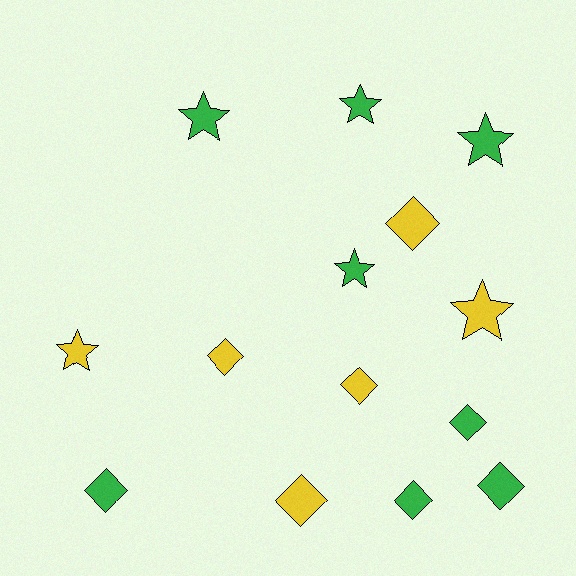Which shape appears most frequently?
Diamond, with 8 objects.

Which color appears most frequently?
Green, with 8 objects.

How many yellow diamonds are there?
There are 4 yellow diamonds.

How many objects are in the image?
There are 14 objects.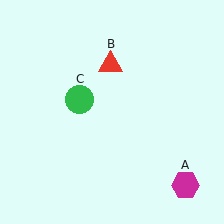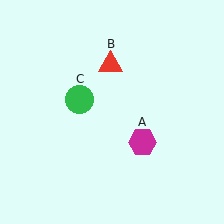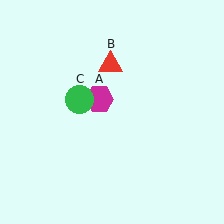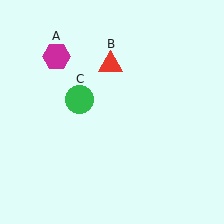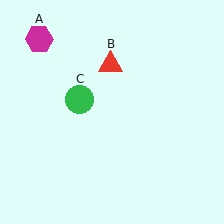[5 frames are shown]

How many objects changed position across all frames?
1 object changed position: magenta hexagon (object A).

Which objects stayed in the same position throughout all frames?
Red triangle (object B) and green circle (object C) remained stationary.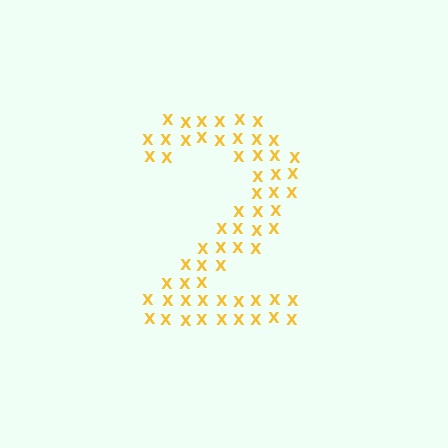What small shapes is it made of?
It is made of small letter X's.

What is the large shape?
The large shape is the digit 2.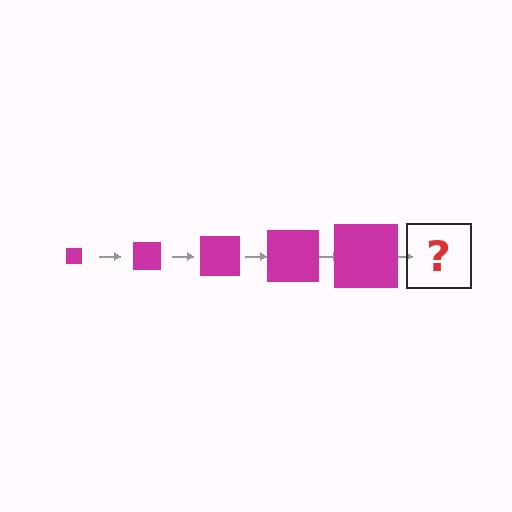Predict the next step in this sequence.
The next step is a magenta square, larger than the previous one.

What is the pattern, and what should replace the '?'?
The pattern is that the square gets progressively larger each step. The '?' should be a magenta square, larger than the previous one.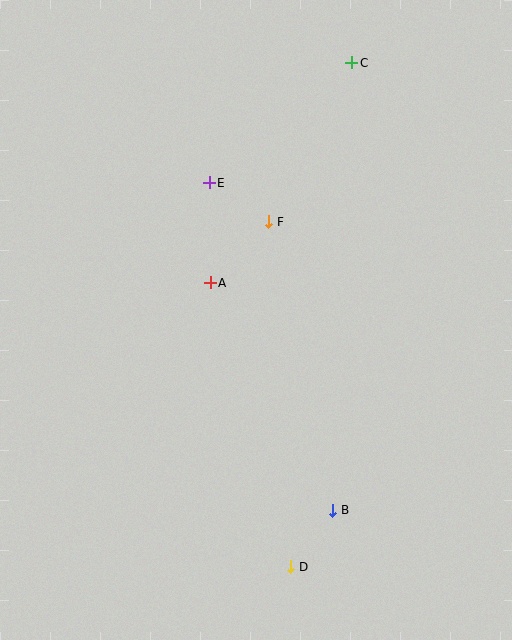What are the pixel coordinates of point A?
Point A is at (210, 283).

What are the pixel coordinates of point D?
Point D is at (291, 567).